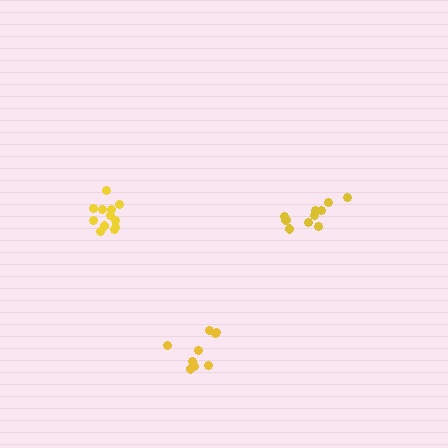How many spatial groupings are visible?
There are 3 spatial groupings.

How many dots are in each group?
Group 1: 9 dots, Group 2: 10 dots, Group 3: 13 dots (32 total).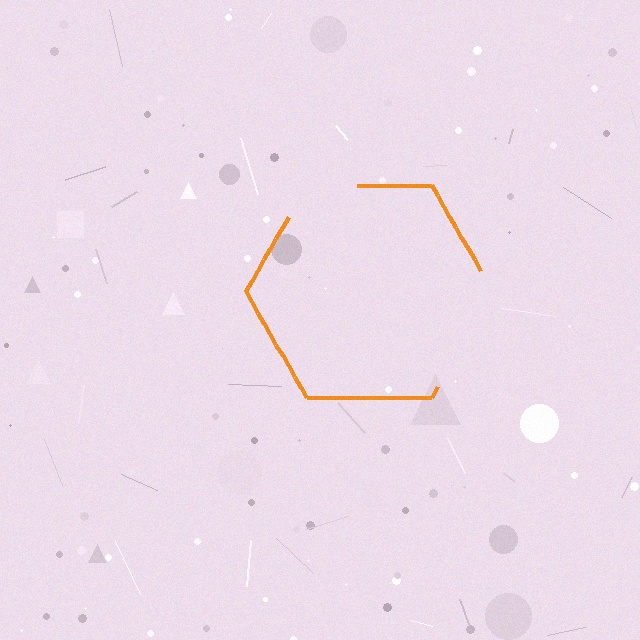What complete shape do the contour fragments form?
The contour fragments form a hexagon.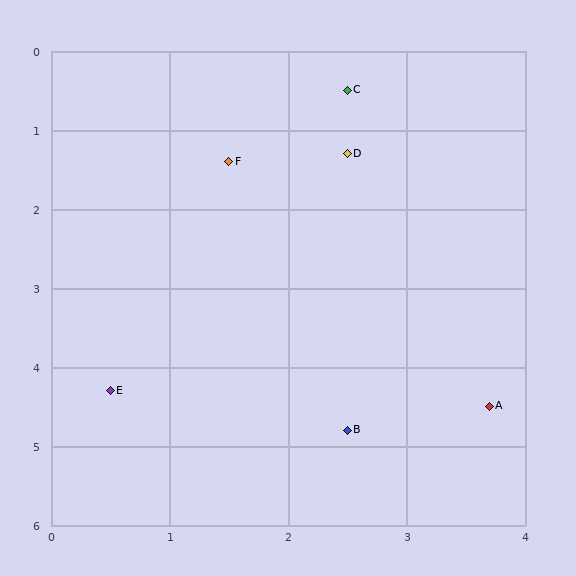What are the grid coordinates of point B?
Point B is at approximately (2.5, 4.8).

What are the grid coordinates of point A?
Point A is at approximately (3.7, 4.5).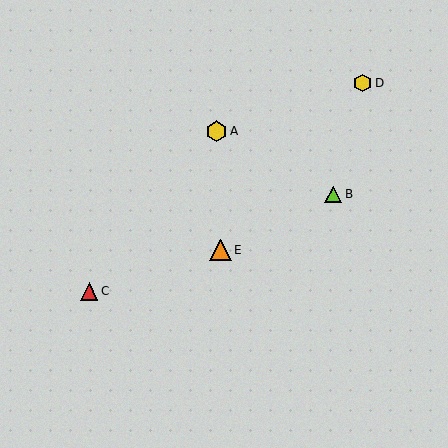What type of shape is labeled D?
Shape D is a yellow hexagon.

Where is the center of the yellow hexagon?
The center of the yellow hexagon is at (363, 83).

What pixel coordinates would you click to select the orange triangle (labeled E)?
Click at (220, 250) to select the orange triangle E.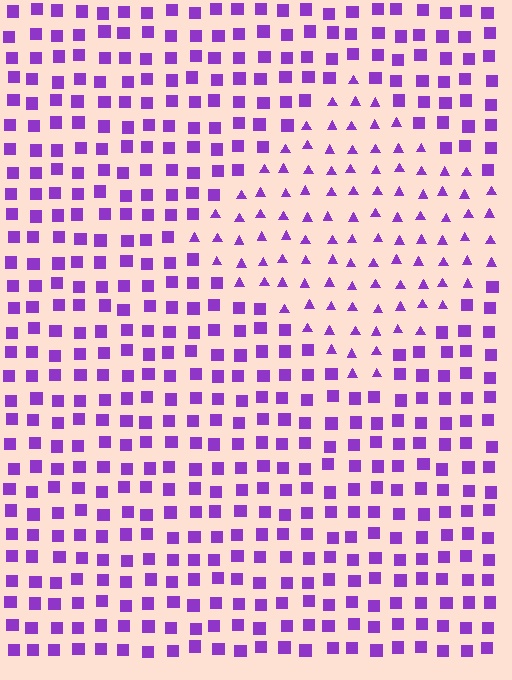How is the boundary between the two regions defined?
The boundary is defined by a change in element shape: triangles inside vs. squares outside. All elements share the same color and spacing.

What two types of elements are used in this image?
The image uses triangles inside the diamond region and squares outside it.